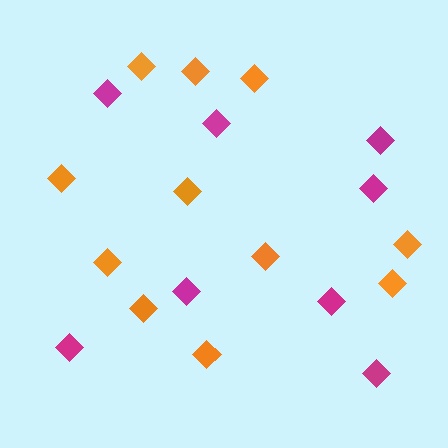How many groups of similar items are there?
There are 2 groups: one group of orange diamonds (11) and one group of magenta diamonds (8).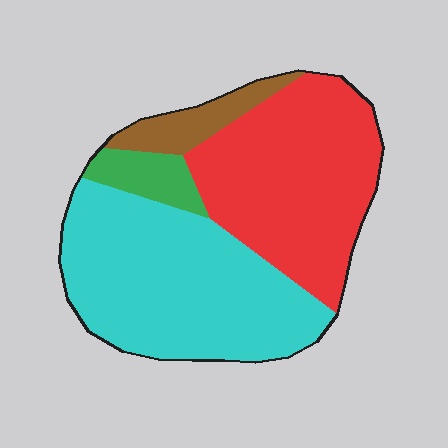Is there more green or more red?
Red.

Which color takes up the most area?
Cyan, at roughly 45%.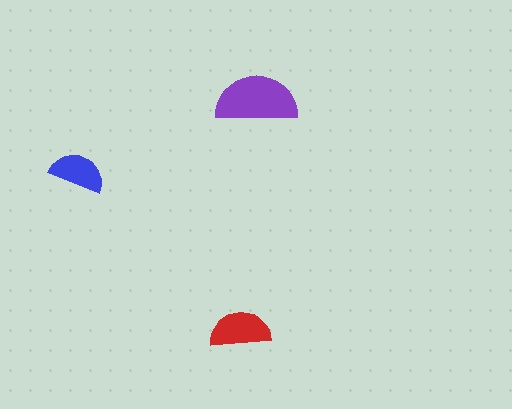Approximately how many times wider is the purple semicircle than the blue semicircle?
About 1.5 times wider.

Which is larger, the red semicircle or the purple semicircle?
The purple one.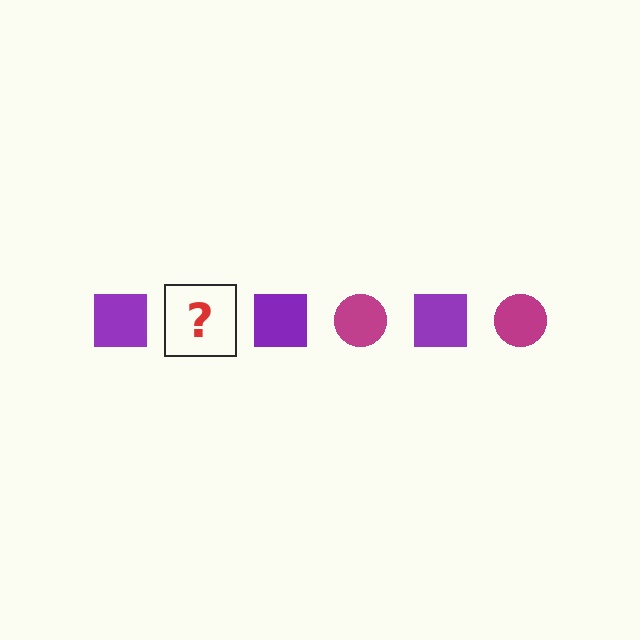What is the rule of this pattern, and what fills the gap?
The rule is that the pattern alternates between purple square and magenta circle. The gap should be filled with a magenta circle.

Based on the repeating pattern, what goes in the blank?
The blank should be a magenta circle.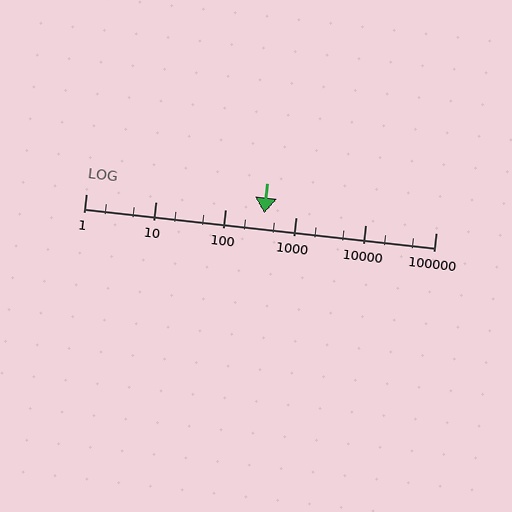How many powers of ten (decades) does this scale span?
The scale spans 5 decades, from 1 to 100000.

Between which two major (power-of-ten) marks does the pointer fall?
The pointer is between 100 and 1000.